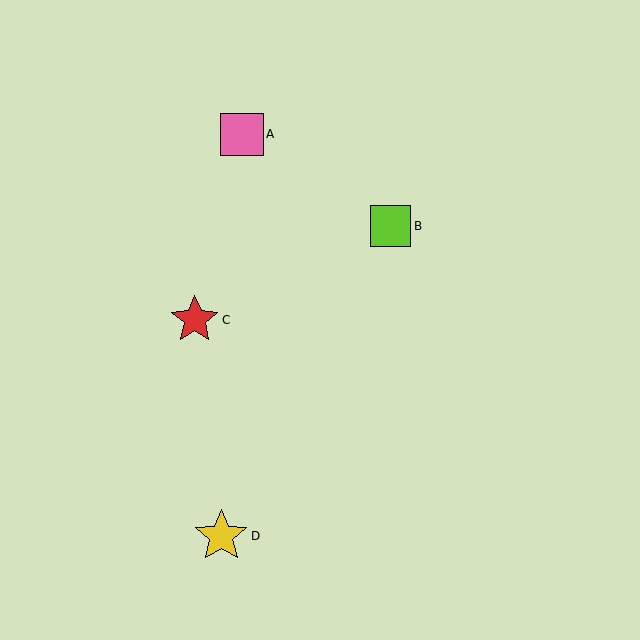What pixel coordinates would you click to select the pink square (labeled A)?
Click at (242, 134) to select the pink square A.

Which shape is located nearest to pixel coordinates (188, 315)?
The red star (labeled C) at (195, 320) is nearest to that location.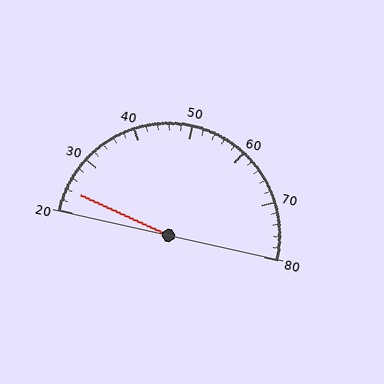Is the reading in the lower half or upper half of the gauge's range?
The reading is in the lower half of the range (20 to 80).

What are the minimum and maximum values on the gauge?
The gauge ranges from 20 to 80.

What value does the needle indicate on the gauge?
The needle indicates approximately 24.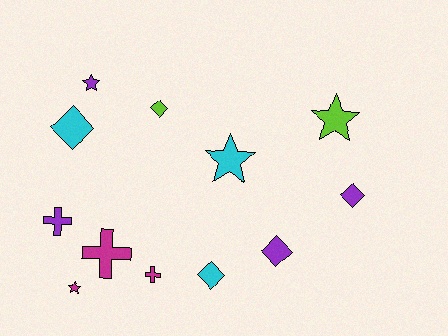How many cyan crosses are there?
There are no cyan crosses.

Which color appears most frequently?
Purple, with 4 objects.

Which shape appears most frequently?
Diamond, with 5 objects.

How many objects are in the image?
There are 12 objects.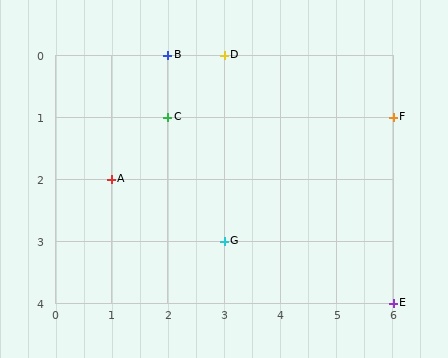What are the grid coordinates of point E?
Point E is at grid coordinates (6, 4).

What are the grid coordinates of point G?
Point G is at grid coordinates (3, 3).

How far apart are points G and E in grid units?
Points G and E are 3 columns and 1 row apart (about 3.2 grid units diagonally).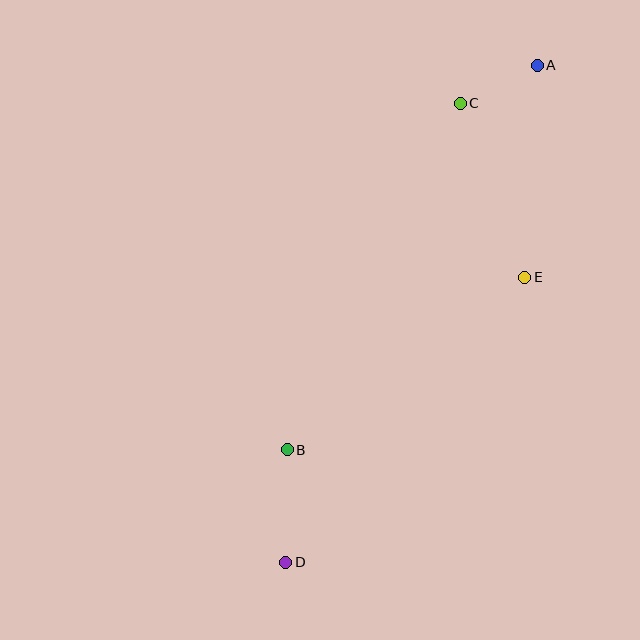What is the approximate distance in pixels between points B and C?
The distance between B and C is approximately 387 pixels.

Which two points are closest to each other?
Points A and C are closest to each other.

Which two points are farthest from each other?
Points A and D are farthest from each other.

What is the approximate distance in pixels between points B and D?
The distance between B and D is approximately 112 pixels.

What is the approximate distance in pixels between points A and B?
The distance between A and B is approximately 459 pixels.